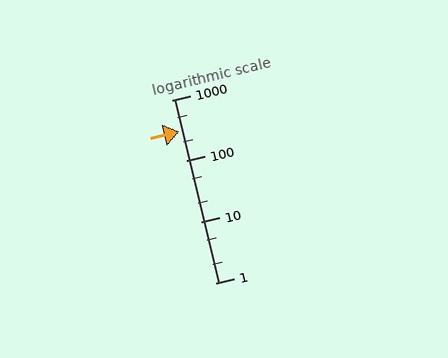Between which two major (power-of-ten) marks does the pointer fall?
The pointer is between 100 and 1000.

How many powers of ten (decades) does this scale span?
The scale spans 3 decades, from 1 to 1000.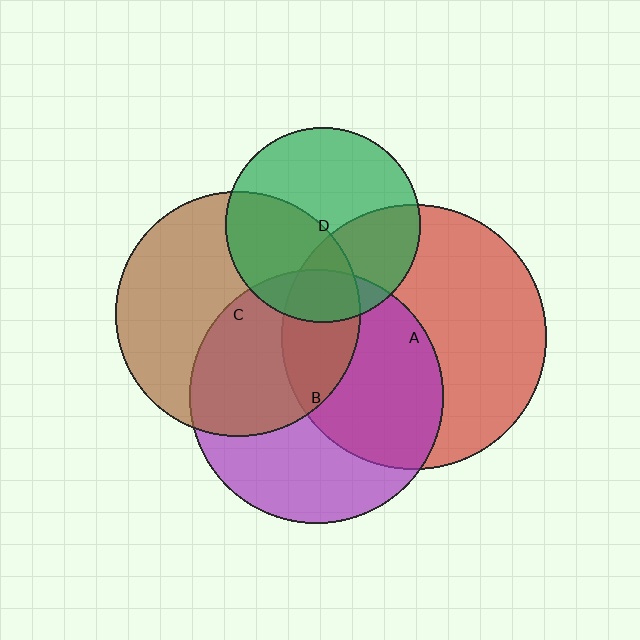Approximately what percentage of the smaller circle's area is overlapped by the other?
Approximately 40%.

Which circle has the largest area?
Circle A (red).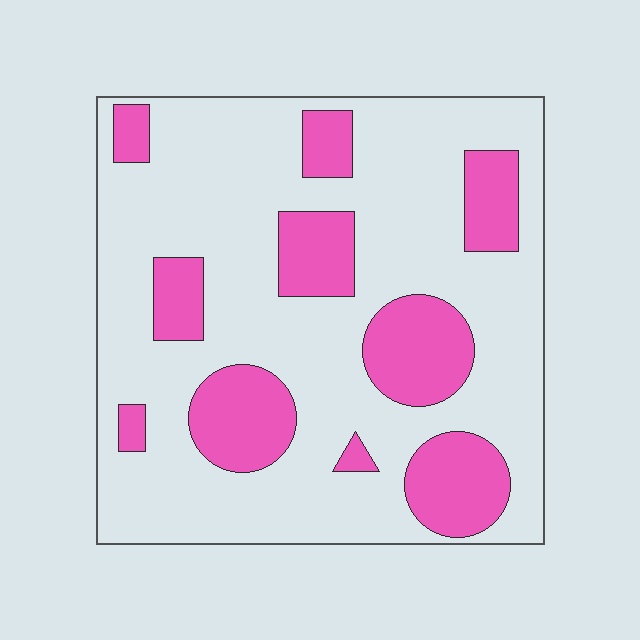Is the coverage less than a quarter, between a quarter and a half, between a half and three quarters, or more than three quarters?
Between a quarter and a half.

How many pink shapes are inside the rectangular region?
10.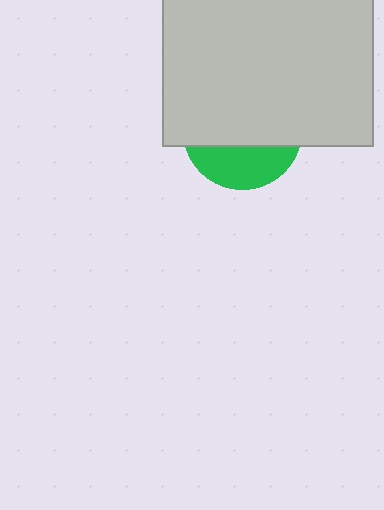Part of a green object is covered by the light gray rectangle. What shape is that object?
It is a circle.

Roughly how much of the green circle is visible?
A small part of it is visible (roughly 32%).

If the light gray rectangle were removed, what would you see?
You would see the complete green circle.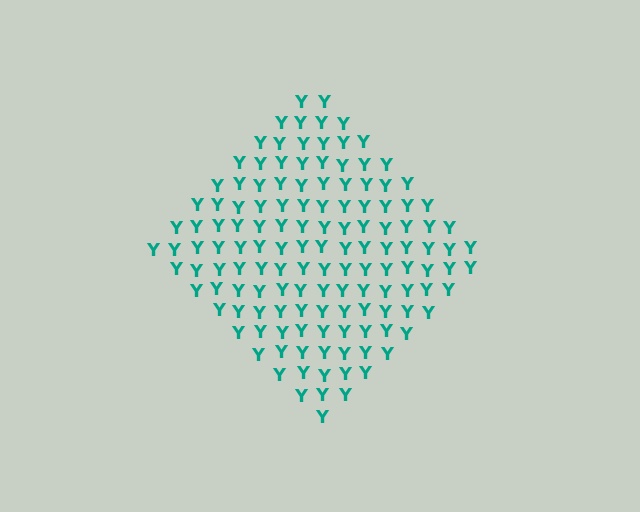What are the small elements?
The small elements are letter Y's.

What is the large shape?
The large shape is a diamond.